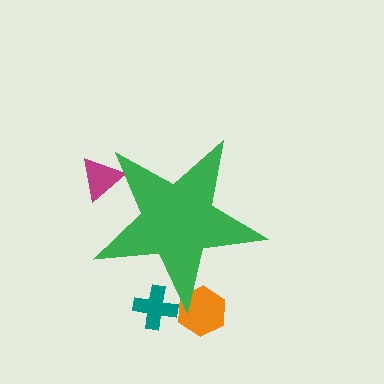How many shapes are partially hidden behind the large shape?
3 shapes are partially hidden.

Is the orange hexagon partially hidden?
Yes, the orange hexagon is partially hidden behind the green star.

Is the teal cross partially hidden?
Yes, the teal cross is partially hidden behind the green star.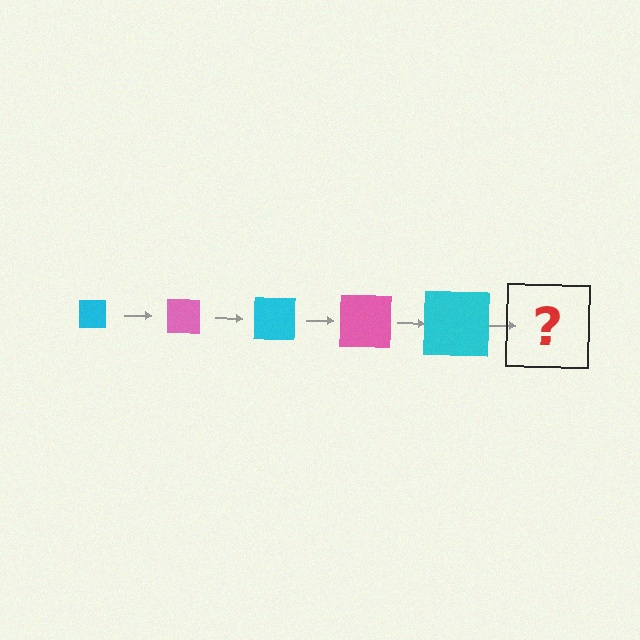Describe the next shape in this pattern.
It should be a pink square, larger than the previous one.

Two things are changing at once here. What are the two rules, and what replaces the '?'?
The two rules are that the square grows larger each step and the color cycles through cyan and pink. The '?' should be a pink square, larger than the previous one.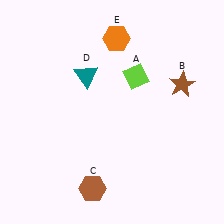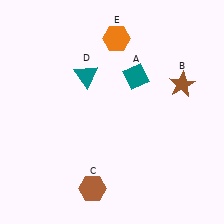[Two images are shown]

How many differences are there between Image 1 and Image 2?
There is 1 difference between the two images.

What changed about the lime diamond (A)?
In Image 1, A is lime. In Image 2, it changed to teal.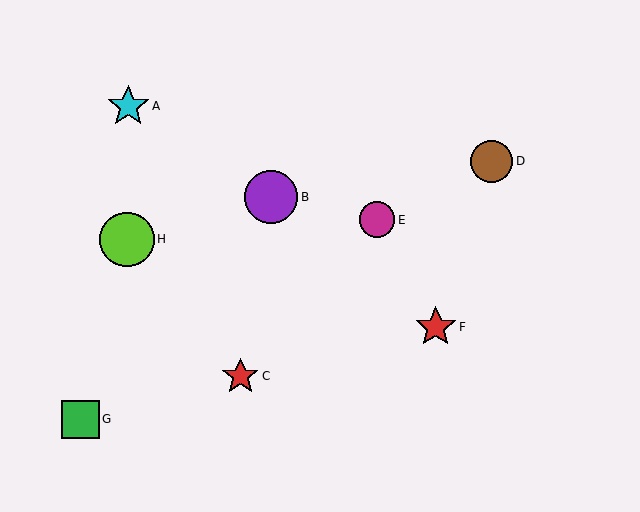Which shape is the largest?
The lime circle (labeled H) is the largest.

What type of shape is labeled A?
Shape A is a cyan star.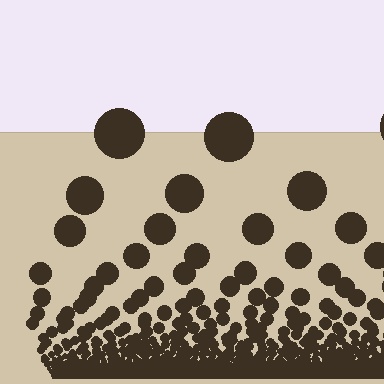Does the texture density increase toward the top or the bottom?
Density increases toward the bottom.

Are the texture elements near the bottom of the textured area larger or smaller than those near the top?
Smaller. The gradient is inverted — elements near the bottom are smaller and denser.